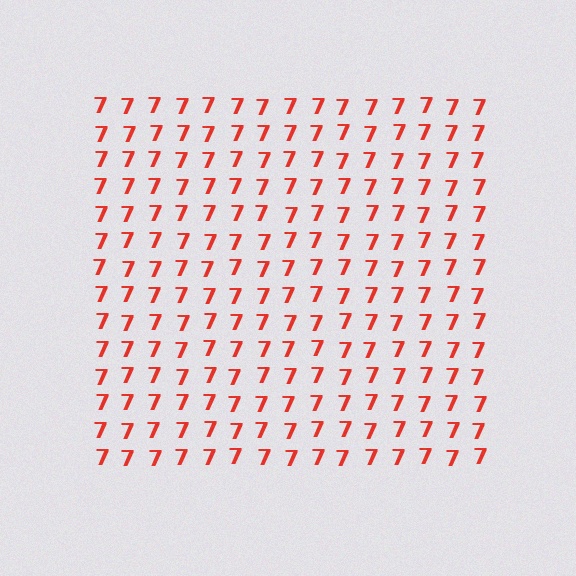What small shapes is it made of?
It is made of small digit 7's.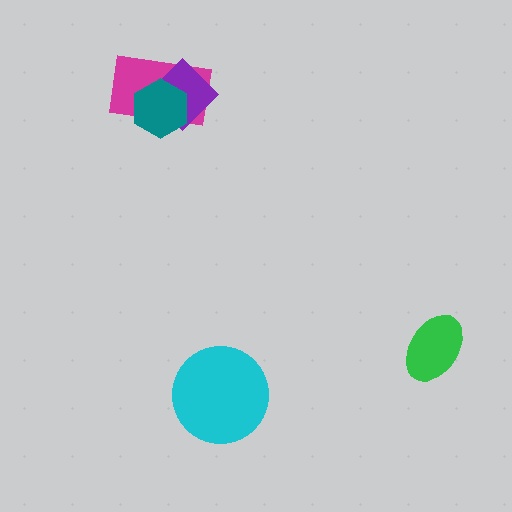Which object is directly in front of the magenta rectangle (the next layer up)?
The purple diamond is directly in front of the magenta rectangle.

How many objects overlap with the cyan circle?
0 objects overlap with the cyan circle.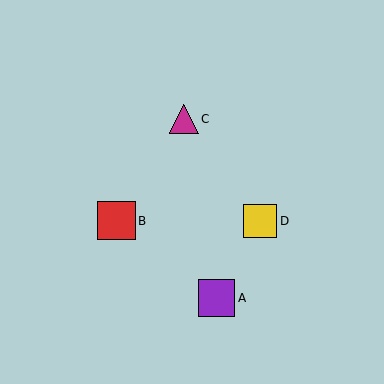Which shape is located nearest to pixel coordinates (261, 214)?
The yellow square (labeled D) at (260, 221) is nearest to that location.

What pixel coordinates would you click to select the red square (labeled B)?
Click at (116, 221) to select the red square B.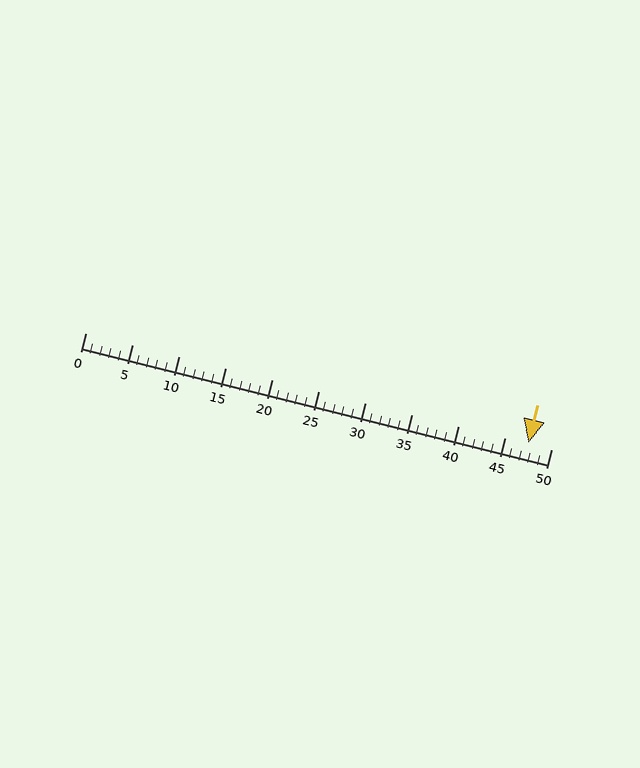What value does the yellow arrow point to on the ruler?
The yellow arrow points to approximately 48.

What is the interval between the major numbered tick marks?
The major tick marks are spaced 5 units apart.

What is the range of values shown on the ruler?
The ruler shows values from 0 to 50.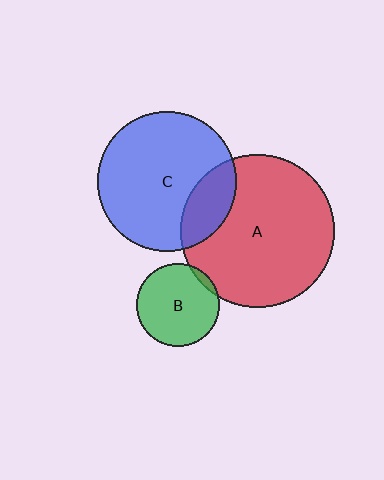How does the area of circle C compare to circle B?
Approximately 2.8 times.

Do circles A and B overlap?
Yes.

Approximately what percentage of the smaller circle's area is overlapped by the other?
Approximately 5%.